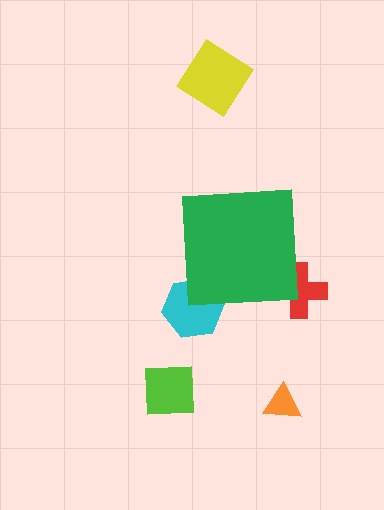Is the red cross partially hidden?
Yes, the red cross is partially hidden behind the green square.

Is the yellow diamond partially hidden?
No, the yellow diamond is fully visible.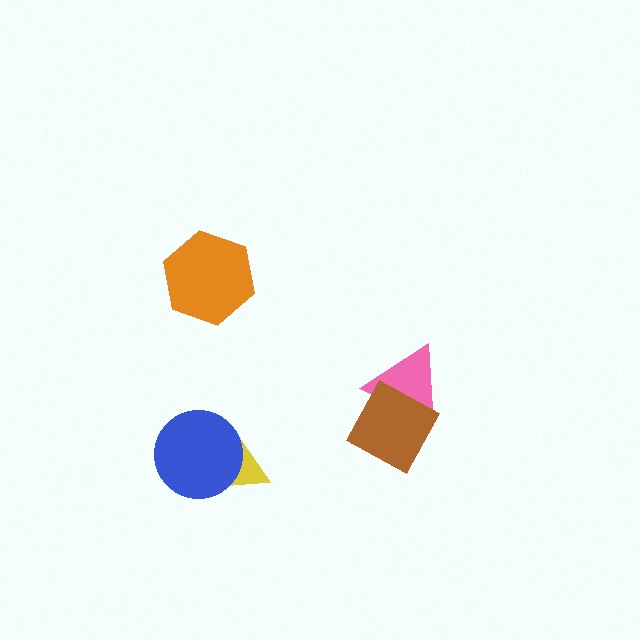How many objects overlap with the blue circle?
1 object overlaps with the blue circle.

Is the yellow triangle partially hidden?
Yes, it is partially covered by another shape.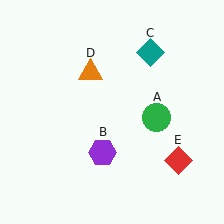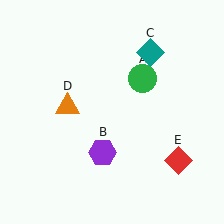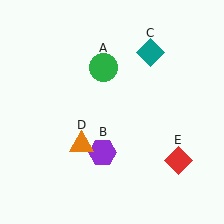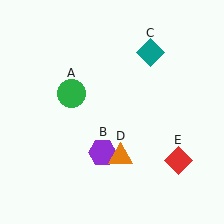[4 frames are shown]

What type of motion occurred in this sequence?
The green circle (object A), orange triangle (object D) rotated counterclockwise around the center of the scene.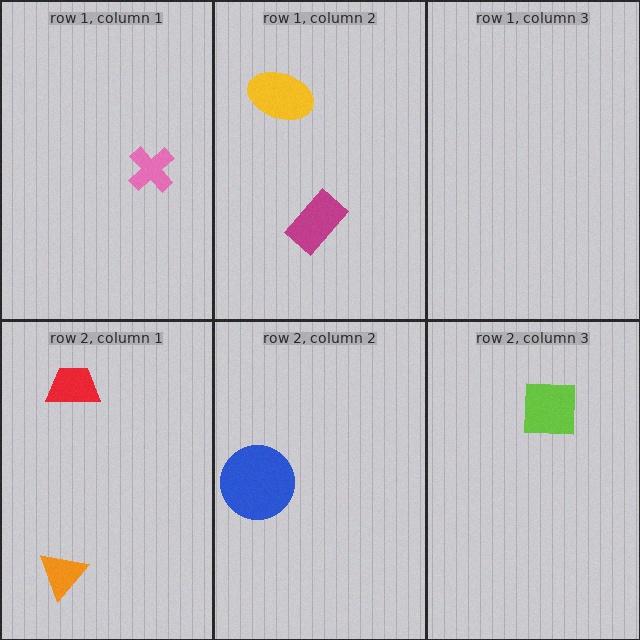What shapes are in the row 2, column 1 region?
The orange triangle, the red trapezoid.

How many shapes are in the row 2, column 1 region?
2.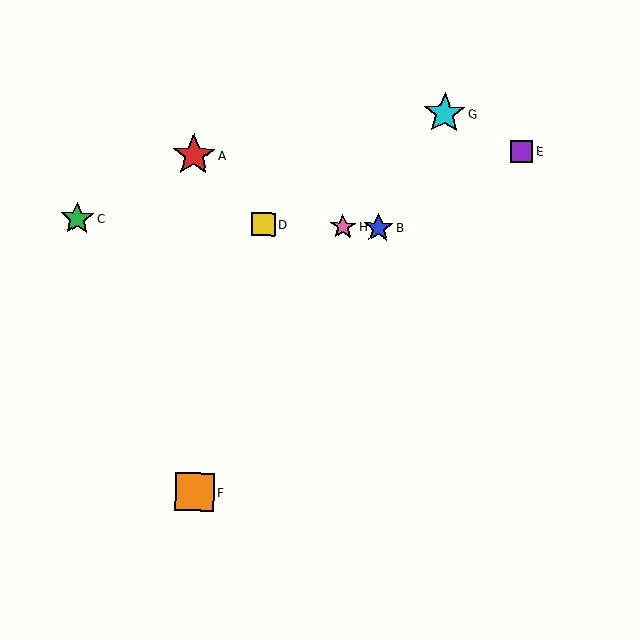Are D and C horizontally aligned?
Yes, both are at y≈224.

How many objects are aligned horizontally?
4 objects (B, C, D, H) are aligned horizontally.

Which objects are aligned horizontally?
Objects B, C, D, H are aligned horizontally.